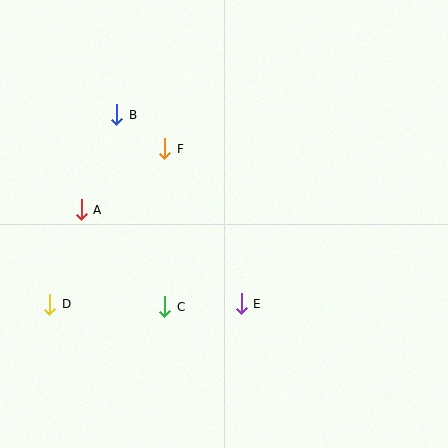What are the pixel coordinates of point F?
Point F is at (165, 149).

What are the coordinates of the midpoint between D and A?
The midpoint between D and A is at (66, 257).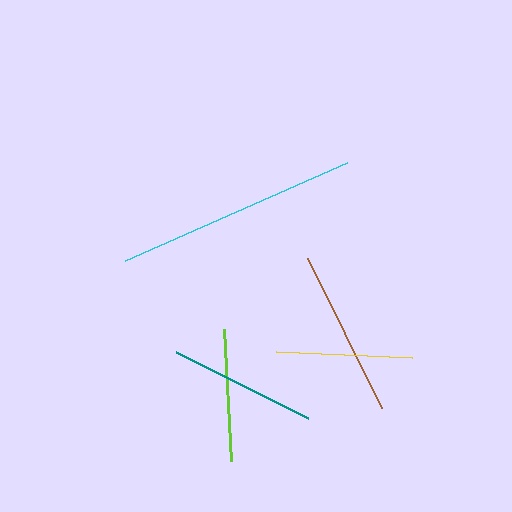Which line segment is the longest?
The cyan line is the longest at approximately 243 pixels.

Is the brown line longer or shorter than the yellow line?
The brown line is longer than the yellow line.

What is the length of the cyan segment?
The cyan segment is approximately 243 pixels long.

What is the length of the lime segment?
The lime segment is approximately 132 pixels long.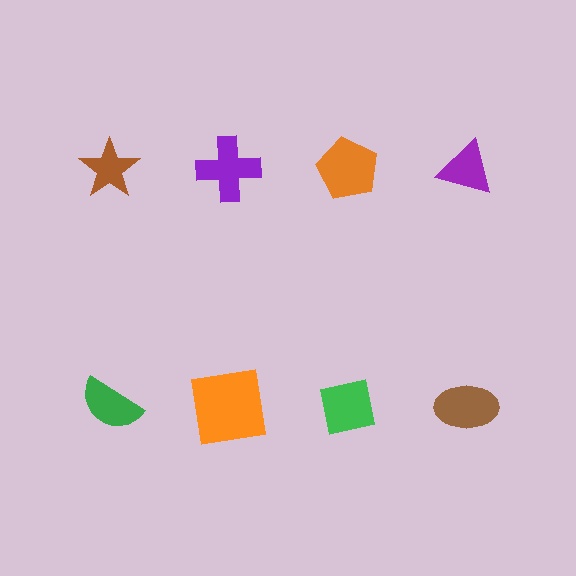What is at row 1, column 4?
A purple triangle.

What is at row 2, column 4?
A brown ellipse.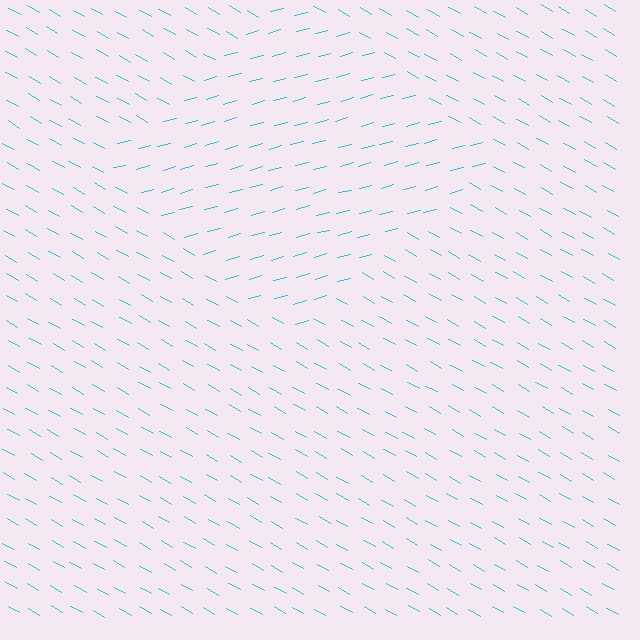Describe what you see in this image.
The image is filled with small cyan line segments. A diamond region in the image has lines oriented differently from the surrounding lines, creating a visible texture boundary.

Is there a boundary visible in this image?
Yes, there is a texture boundary formed by a change in line orientation.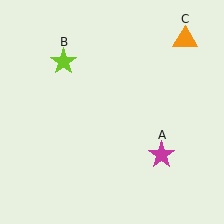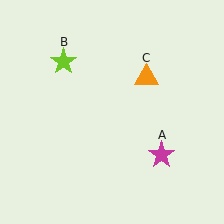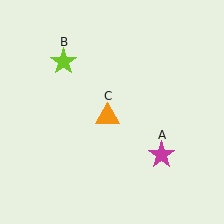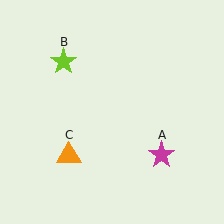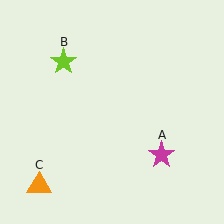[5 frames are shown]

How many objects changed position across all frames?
1 object changed position: orange triangle (object C).